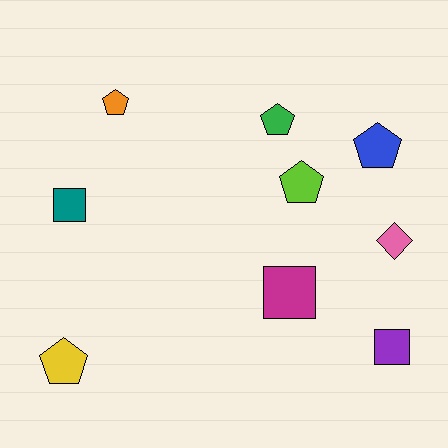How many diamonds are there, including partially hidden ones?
There is 1 diamond.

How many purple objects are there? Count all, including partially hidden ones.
There is 1 purple object.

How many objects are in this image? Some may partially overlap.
There are 9 objects.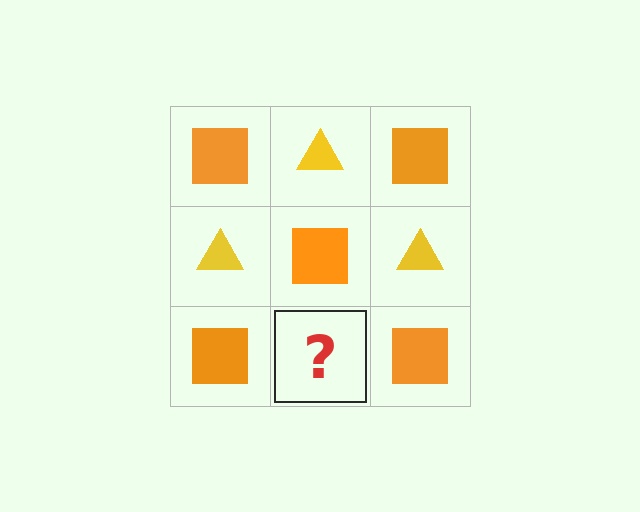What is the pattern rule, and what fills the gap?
The rule is that it alternates orange square and yellow triangle in a checkerboard pattern. The gap should be filled with a yellow triangle.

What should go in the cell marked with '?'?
The missing cell should contain a yellow triangle.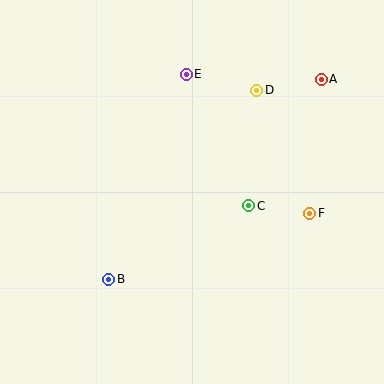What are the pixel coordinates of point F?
Point F is at (310, 213).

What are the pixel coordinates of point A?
Point A is at (321, 79).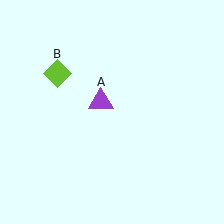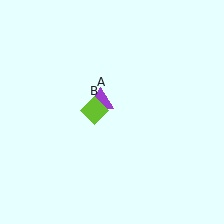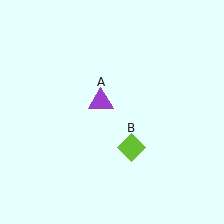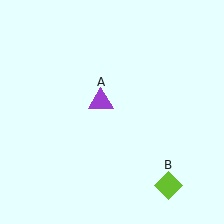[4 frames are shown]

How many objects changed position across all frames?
1 object changed position: lime diamond (object B).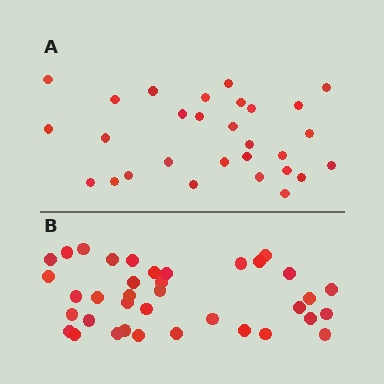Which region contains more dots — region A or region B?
Region B (the bottom region) has more dots.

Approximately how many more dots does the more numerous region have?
Region B has roughly 8 or so more dots than region A.